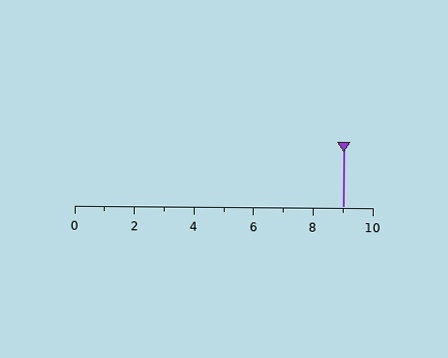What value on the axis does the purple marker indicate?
The marker indicates approximately 9.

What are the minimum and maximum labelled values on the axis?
The axis runs from 0 to 10.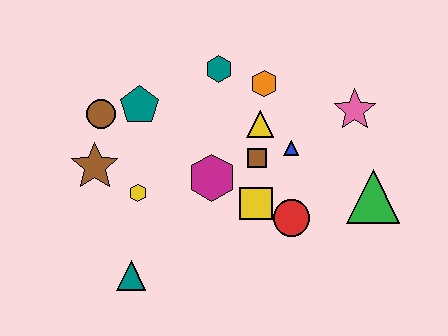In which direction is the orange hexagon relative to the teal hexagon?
The orange hexagon is to the right of the teal hexagon.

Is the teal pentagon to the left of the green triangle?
Yes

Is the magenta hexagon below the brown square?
Yes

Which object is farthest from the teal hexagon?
The teal triangle is farthest from the teal hexagon.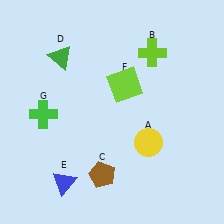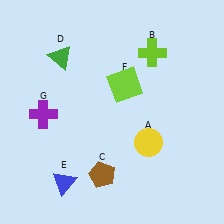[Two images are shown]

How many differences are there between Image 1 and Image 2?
There is 1 difference between the two images.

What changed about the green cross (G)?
In Image 1, G is green. In Image 2, it changed to purple.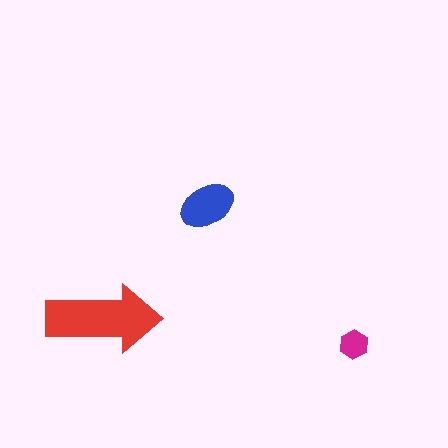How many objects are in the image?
There are 3 objects in the image.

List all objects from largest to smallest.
The red arrow, the blue ellipse, the magenta hexagon.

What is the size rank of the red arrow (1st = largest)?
1st.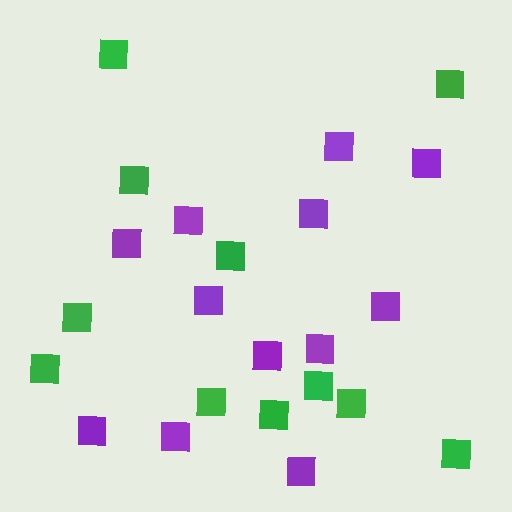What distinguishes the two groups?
There are 2 groups: one group of green squares (11) and one group of purple squares (12).